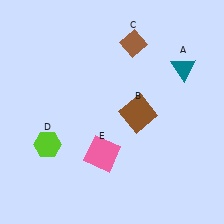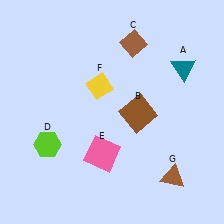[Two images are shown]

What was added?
A yellow diamond (F), a brown triangle (G) were added in Image 2.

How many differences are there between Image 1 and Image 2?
There are 2 differences between the two images.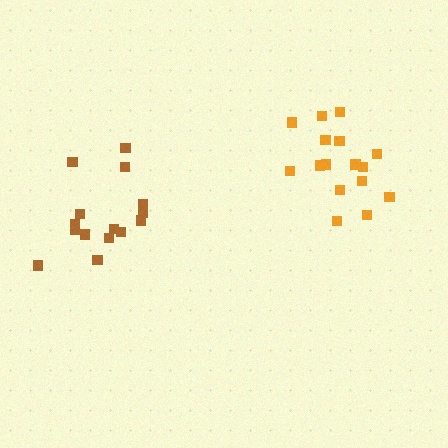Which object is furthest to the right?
The orange cluster is rightmost.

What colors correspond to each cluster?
The clusters are colored: orange, brown.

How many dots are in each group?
Group 1: 16 dots, Group 2: 15 dots (31 total).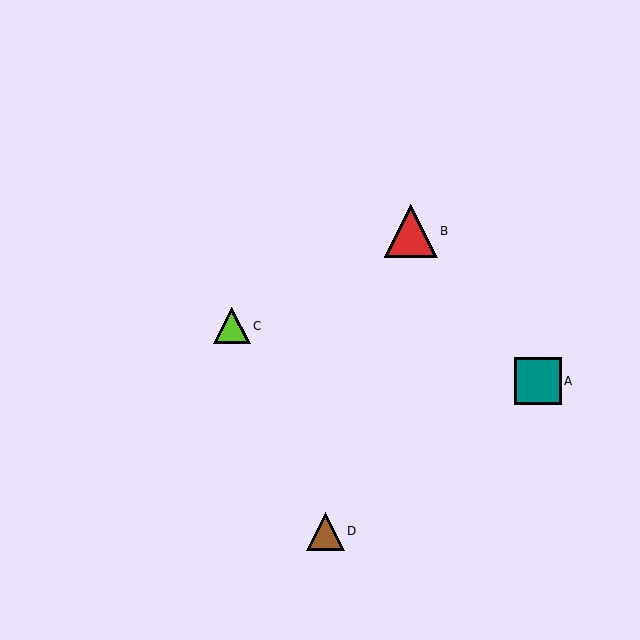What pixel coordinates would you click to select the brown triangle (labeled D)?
Click at (326, 531) to select the brown triangle D.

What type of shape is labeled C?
Shape C is a lime triangle.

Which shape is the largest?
The red triangle (labeled B) is the largest.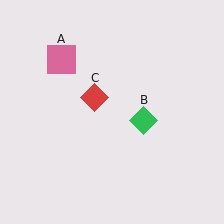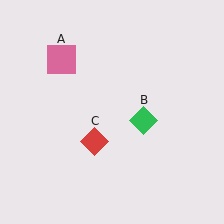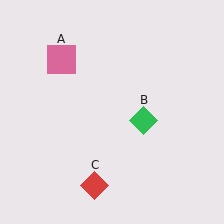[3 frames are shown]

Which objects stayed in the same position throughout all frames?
Pink square (object A) and green diamond (object B) remained stationary.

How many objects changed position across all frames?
1 object changed position: red diamond (object C).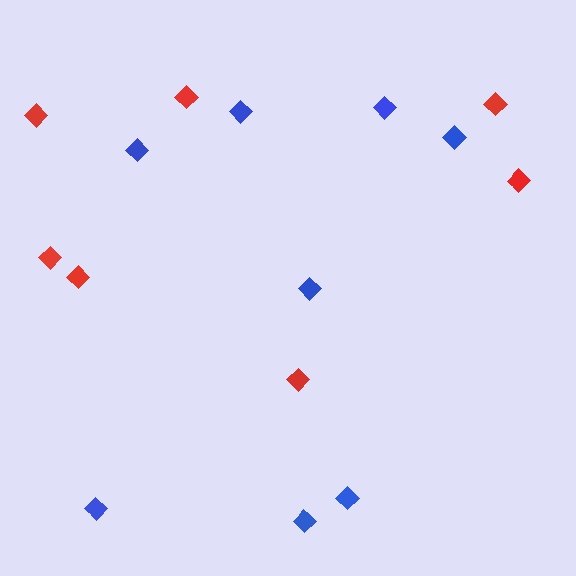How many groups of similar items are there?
There are 2 groups: one group of red diamonds (7) and one group of blue diamonds (8).